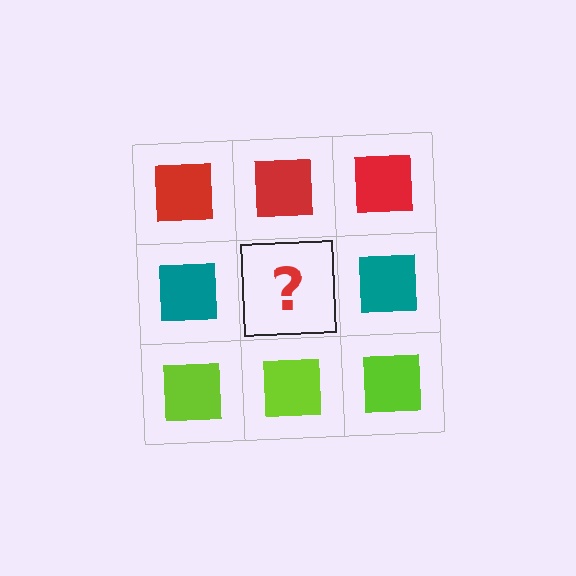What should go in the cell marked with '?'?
The missing cell should contain a teal square.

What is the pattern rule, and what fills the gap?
The rule is that each row has a consistent color. The gap should be filled with a teal square.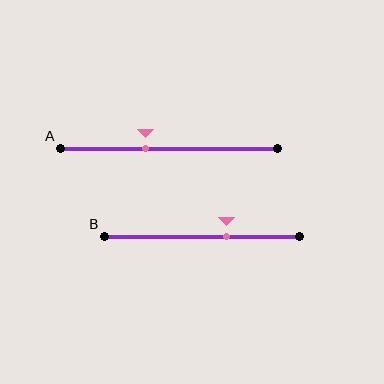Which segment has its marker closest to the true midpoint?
Segment A has its marker closest to the true midpoint.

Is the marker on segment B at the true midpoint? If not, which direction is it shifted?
No, the marker on segment B is shifted to the right by about 13% of the segment length.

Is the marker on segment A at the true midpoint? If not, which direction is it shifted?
No, the marker on segment A is shifted to the left by about 11% of the segment length.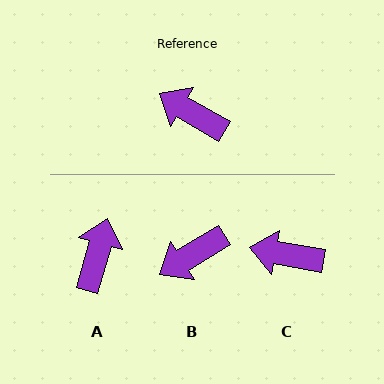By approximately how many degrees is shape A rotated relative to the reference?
Approximately 75 degrees clockwise.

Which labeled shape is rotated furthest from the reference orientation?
A, about 75 degrees away.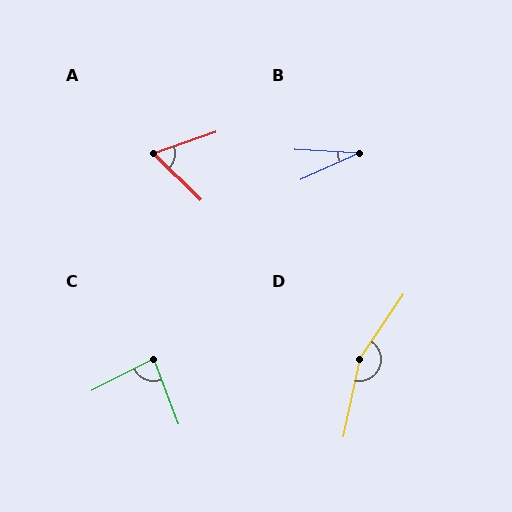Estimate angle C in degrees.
Approximately 84 degrees.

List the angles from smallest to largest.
B (27°), A (63°), C (84°), D (158°).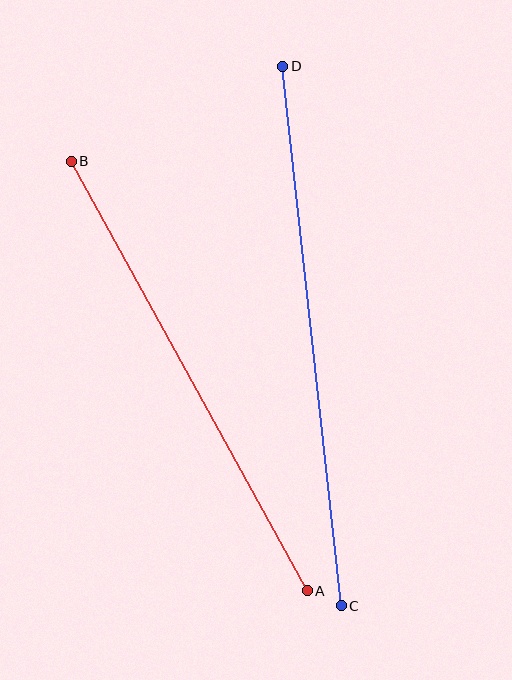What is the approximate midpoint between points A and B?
The midpoint is at approximately (189, 376) pixels.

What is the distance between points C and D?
The distance is approximately 543 pixels.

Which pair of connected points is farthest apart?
Points C and D are farthest apart.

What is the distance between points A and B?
The distance is approximately 490 pixels.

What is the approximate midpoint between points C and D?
The midpoint is at approximately (312, 336) pixels.